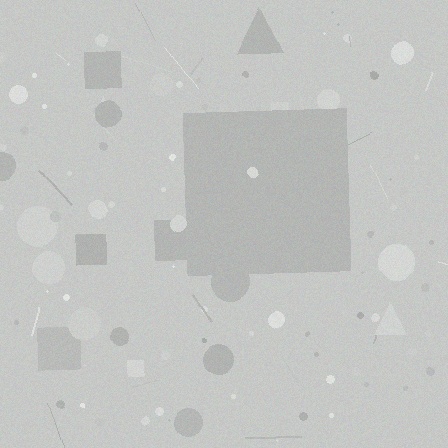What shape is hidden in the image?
A square is hidden in the image.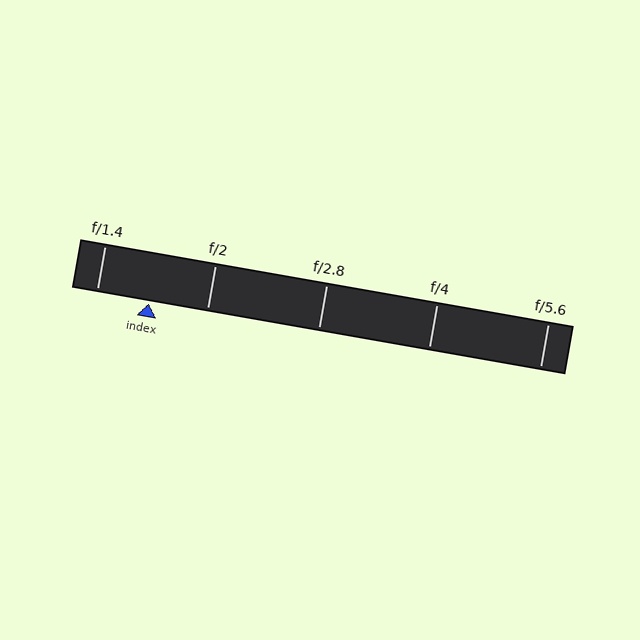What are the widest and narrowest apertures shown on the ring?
The widest aperture shown is f/1.4 and the narrowest is f/5.6.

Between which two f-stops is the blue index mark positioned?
The index mark is between f/1.4 and f/2.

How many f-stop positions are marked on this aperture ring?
There are 5 f-stop positions marked.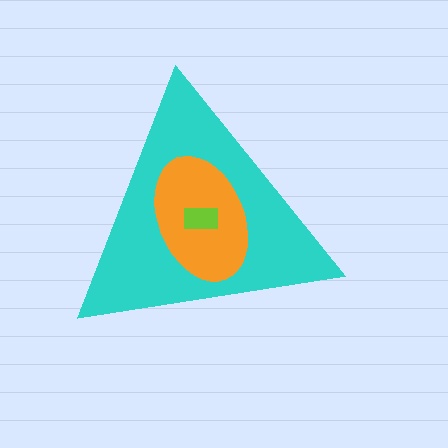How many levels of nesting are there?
3.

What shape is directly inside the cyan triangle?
The orange ellipse.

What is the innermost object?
The lime rectangle.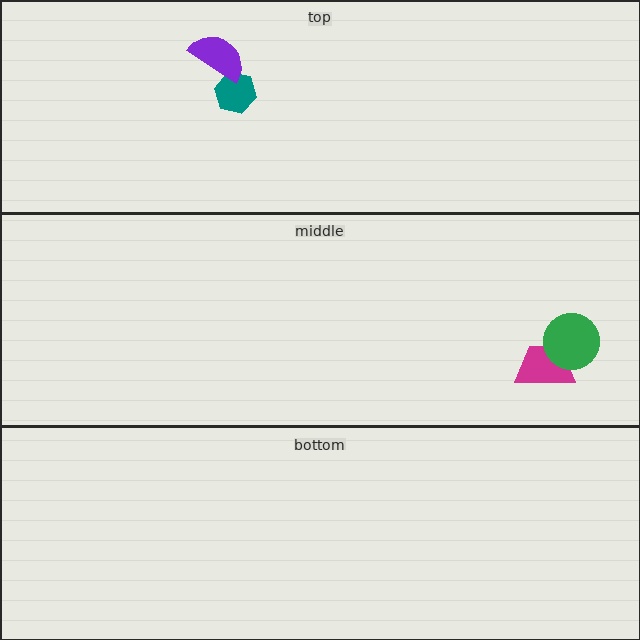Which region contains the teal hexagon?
The top region.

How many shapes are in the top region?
2.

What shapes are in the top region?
The teal hexagon, the purple semicircle.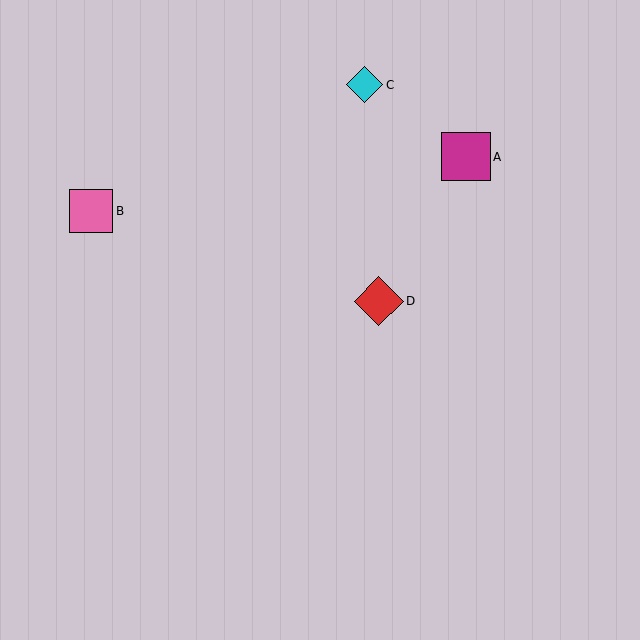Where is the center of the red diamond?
The center of the red diamond is at (379, 301).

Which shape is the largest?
The red diamond (labeled D) is the largest.